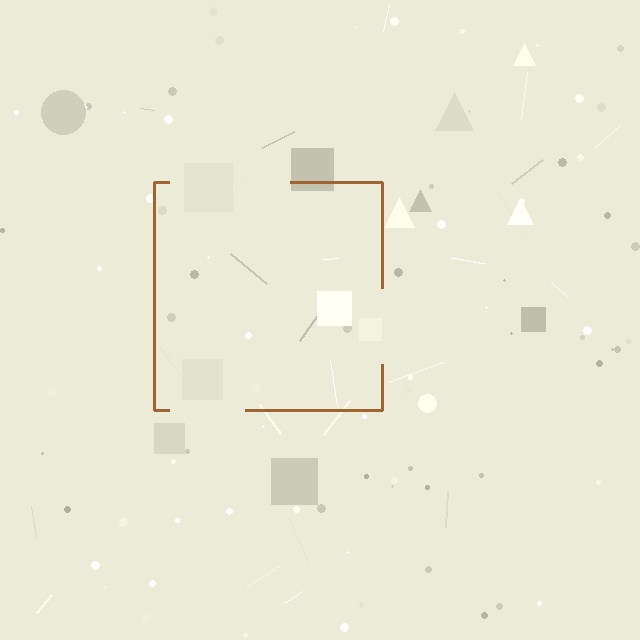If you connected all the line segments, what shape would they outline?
They would outline a square.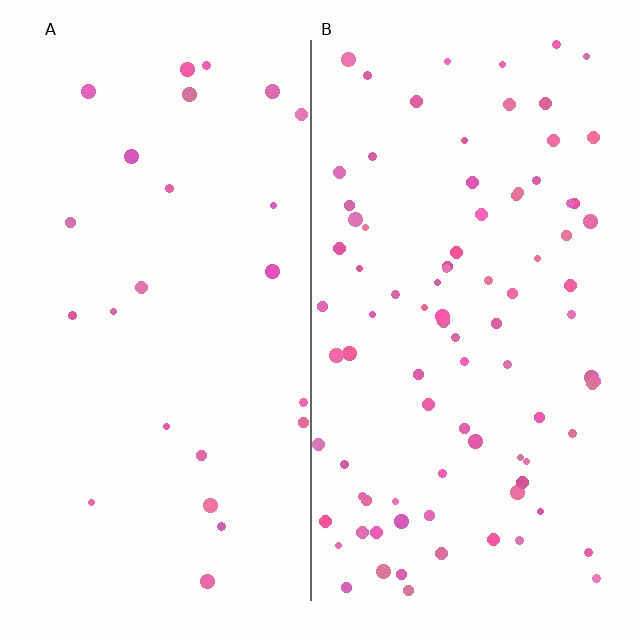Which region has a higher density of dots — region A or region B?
B (the right).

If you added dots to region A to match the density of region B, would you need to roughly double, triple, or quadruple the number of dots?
Approximately quadruple.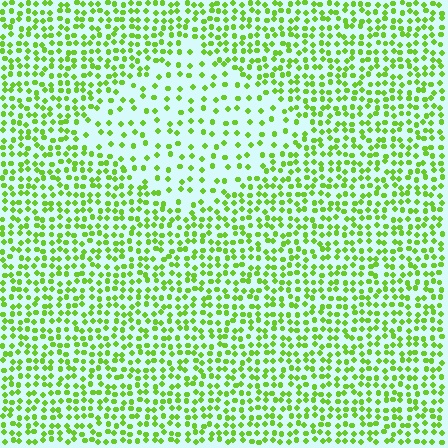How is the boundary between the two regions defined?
The boundary is defined by a change in element density (approximately 2.1x ratio). All elements are the same color, size, and shape.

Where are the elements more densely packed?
The elements are more densely packed outside the diamond boundary.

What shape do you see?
I see a diamond.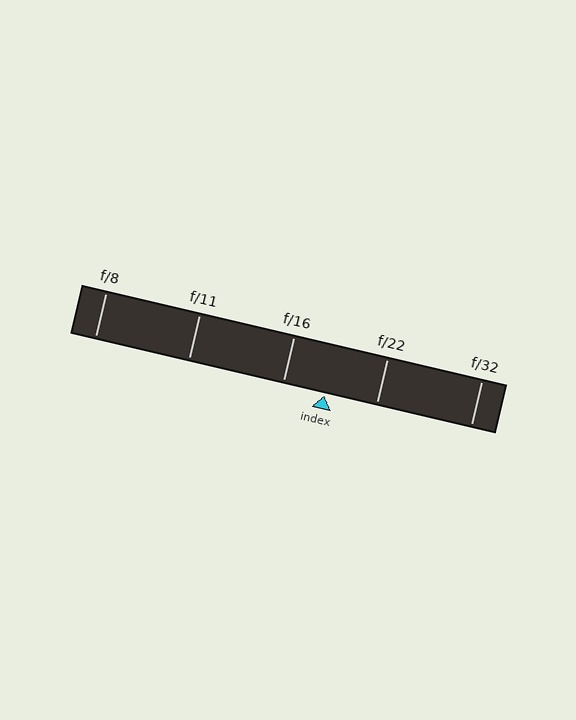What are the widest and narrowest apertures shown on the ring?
The widest aperture shown is f/8 and the narrowest is f/32.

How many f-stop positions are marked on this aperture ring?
There are 5 f-stop positions marked.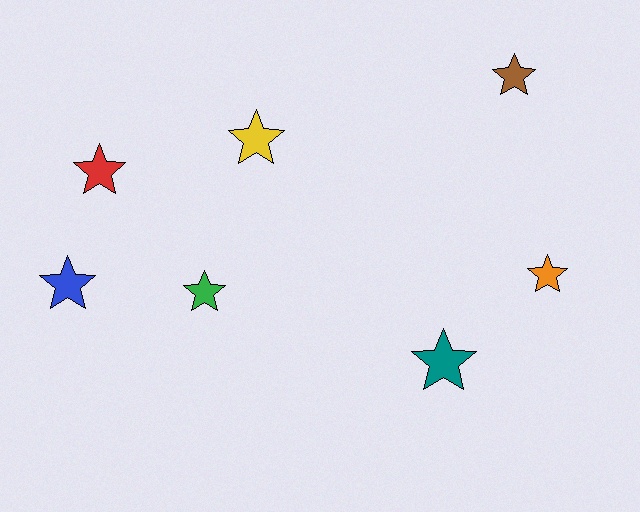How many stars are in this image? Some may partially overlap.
There are 7 stars.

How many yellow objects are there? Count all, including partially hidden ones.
There is 1 yellow object.